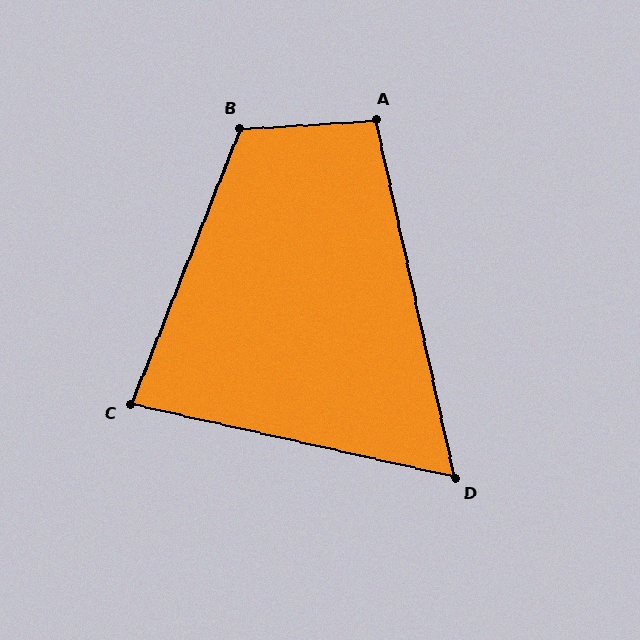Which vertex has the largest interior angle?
B, at approximately 115 degrees.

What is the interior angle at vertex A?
Approximately 99 degrees (obtuse).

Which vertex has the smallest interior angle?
D, at approximately 65 degrees.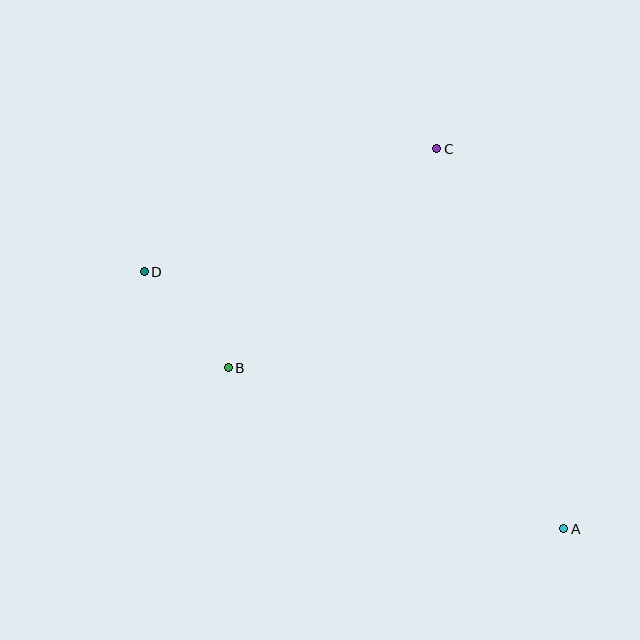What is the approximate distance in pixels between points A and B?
The distance between A and B is approximately 372 pixels.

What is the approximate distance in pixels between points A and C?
The distance between A and C is approximately 400 pixels.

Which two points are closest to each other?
Points B and D are closest to each other.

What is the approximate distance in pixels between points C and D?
The distance between C and D is approximately 317 pixels.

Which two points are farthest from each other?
Points A and D are farthest from each other.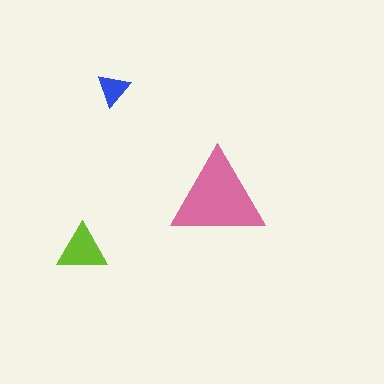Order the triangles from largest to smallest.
the pink one, the lime one, the blue one.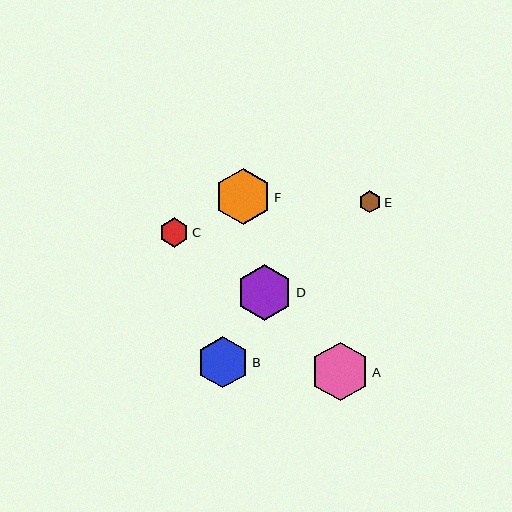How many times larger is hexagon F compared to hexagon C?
Hexagon F is approximately 1.9 times the size of hexagon C.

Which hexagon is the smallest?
Hexagon E is the smallest with a size of approximately 22 pixels.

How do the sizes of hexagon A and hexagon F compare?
Hexagon A and hexagon F are approximately the same size.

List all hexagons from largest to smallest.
From largest to smallest: A, F, D, B, C, E.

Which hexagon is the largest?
Hexagon A is the largest with a size of approximately 59 pixels.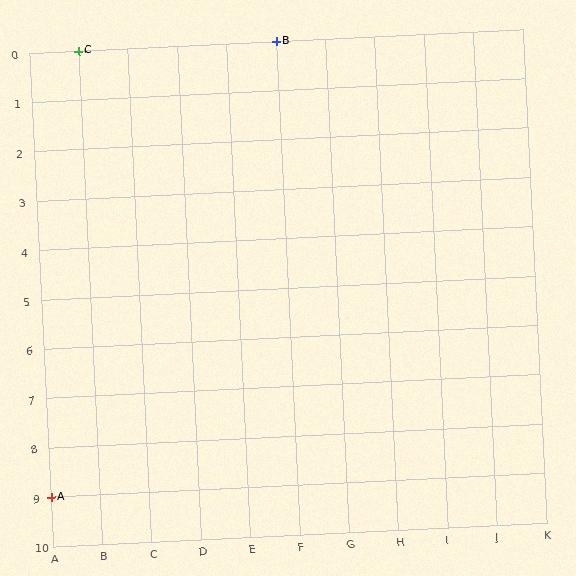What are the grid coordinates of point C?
Point C is at grid coordinates (B, 0).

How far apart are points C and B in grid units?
Points C and B are 4 columns apart.